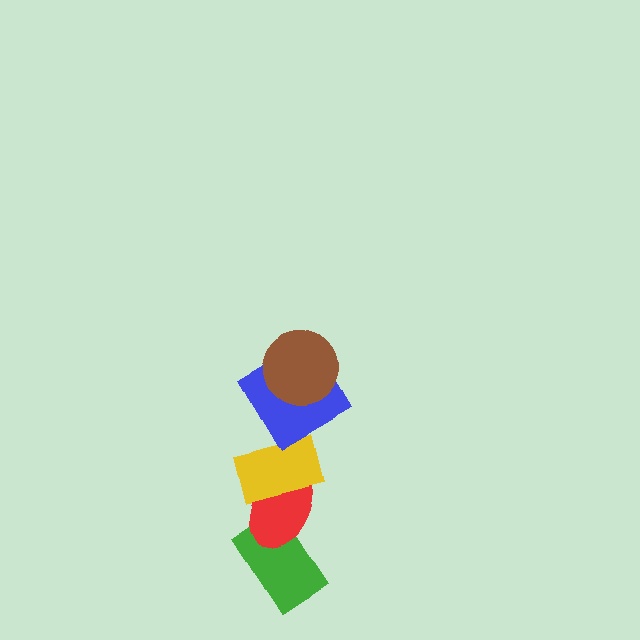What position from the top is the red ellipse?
The red ellipse is 4th from the top.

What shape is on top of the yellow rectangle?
The blue diamond is on top of the yellow rectangle.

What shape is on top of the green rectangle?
The red ellipse is on top of the green rectangle.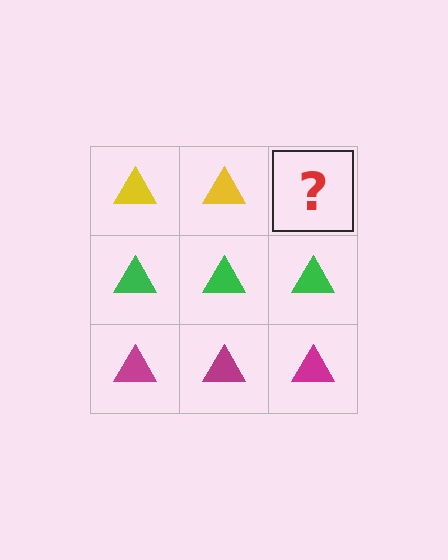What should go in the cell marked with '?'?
The missing cell should contain a yellow triangle.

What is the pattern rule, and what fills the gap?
The rule is that each row has a consistent color. The gap should be filled with a yellow triangle.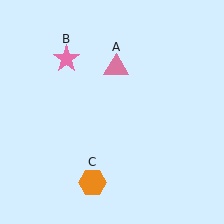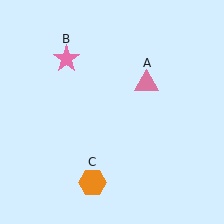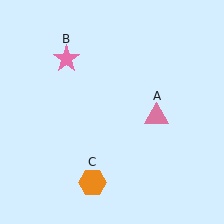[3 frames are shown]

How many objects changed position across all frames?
1 object changed position: pink triangle (object A).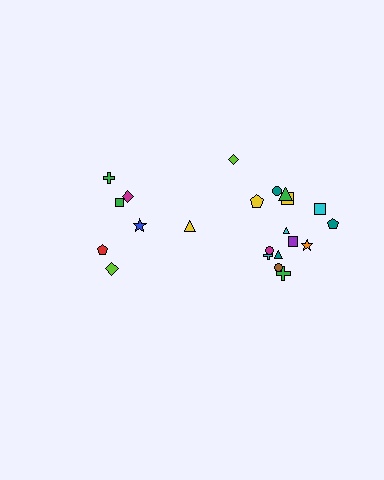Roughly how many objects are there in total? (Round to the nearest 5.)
Roughly 20 objects in total.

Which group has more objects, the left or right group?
The right group.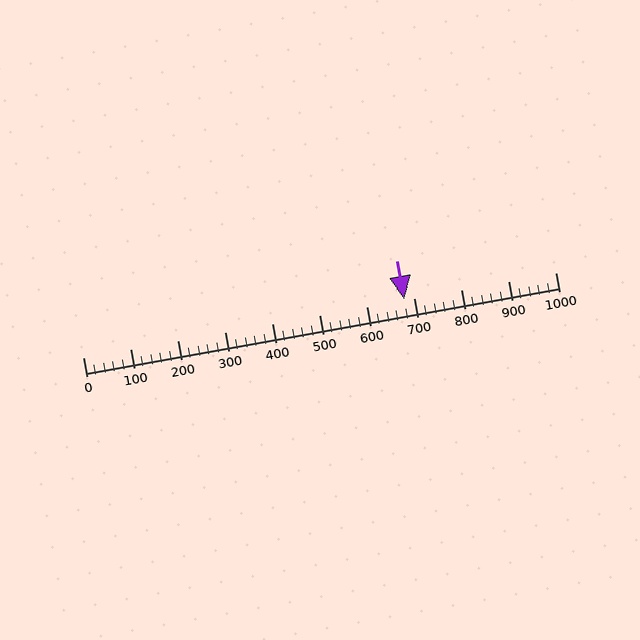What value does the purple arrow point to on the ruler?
The purple arrow points to approximately 680.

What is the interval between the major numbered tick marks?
The major tick marks are spaced 100 units apart.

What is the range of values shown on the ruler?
The ruler shows values from 0 to 1000.